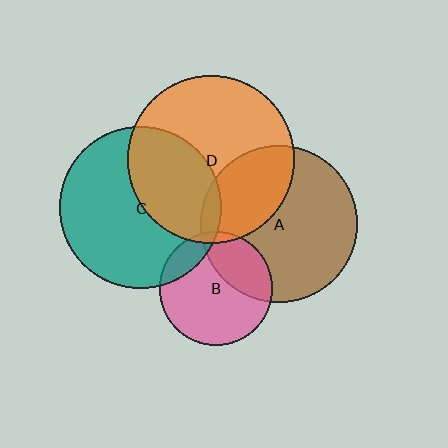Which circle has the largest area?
Circle D (orange).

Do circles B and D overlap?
Yes.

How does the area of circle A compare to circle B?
Approximately 1.9 times.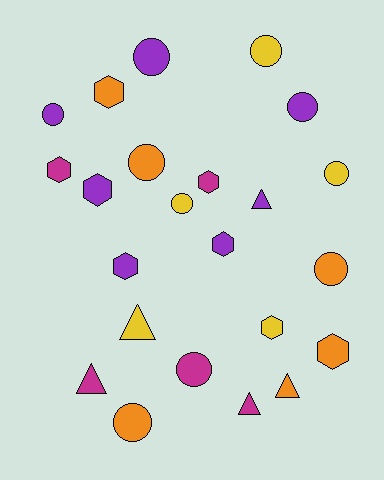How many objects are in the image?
There are 23 objects.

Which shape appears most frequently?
Circle, with 10 objects.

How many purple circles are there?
There are 3 purple circles.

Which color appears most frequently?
Purple, with 7 objects.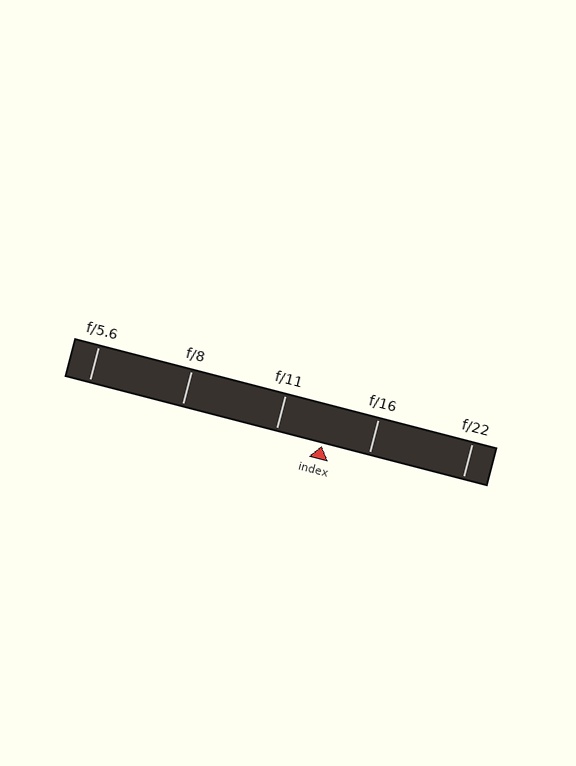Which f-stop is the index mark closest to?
The index mark is closest to f/16.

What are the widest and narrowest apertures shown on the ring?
The widest aperture shown is f/5.6 and the narrowest is f/22.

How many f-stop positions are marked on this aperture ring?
There are 5 f-stop positions marked.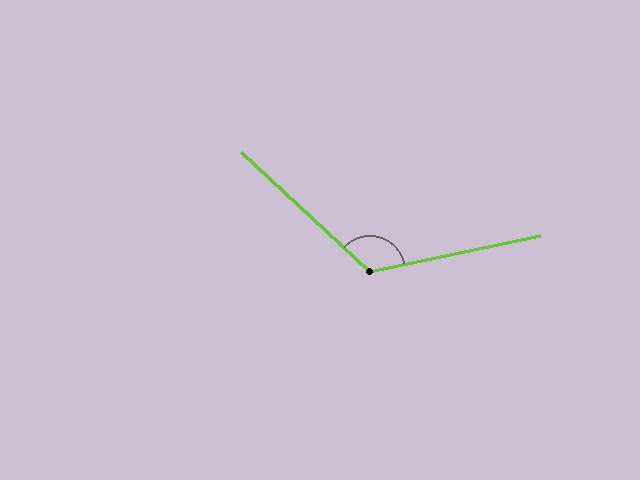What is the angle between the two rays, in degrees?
Approximately 126 degrees.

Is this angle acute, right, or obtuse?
It is obtuse.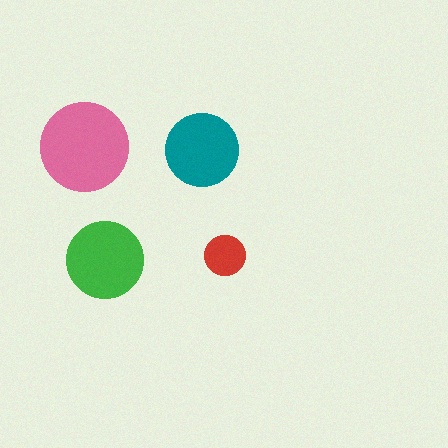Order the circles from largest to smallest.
the pink one, the green one, the teal one, the red one.